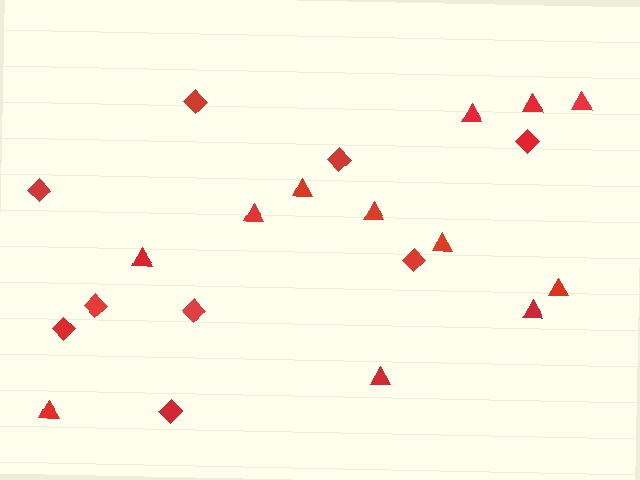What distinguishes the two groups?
There are 2 groups: one group of triangles (12) and one group of diamonds (9).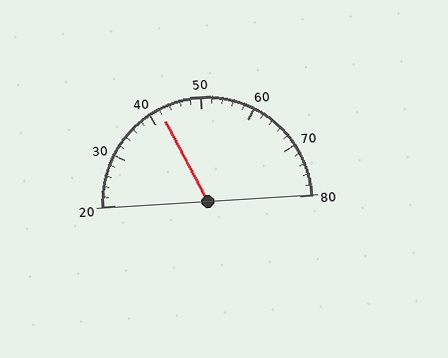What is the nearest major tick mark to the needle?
The nearest major tick mark is 40.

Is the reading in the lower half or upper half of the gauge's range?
The reading is in the lower half of the range (20 to 80).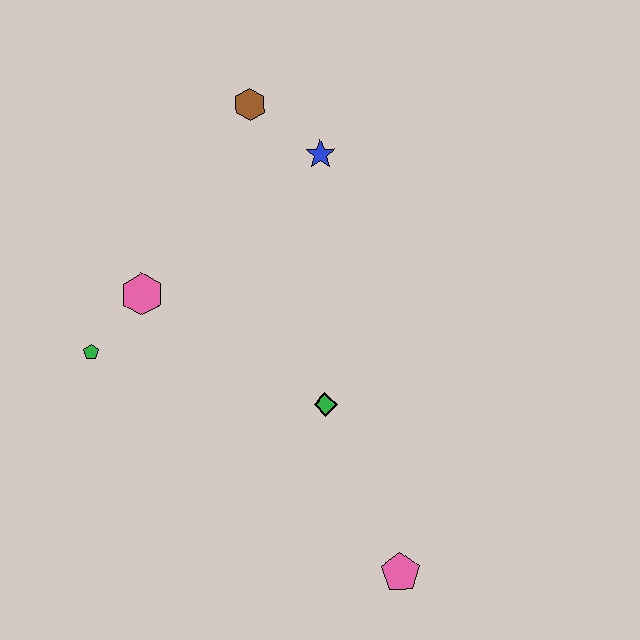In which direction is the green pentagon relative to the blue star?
The green pentagon is to the left of the blue star.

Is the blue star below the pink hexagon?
No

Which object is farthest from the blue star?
The pink pentagon is farthest from the blue star.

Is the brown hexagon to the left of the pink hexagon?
No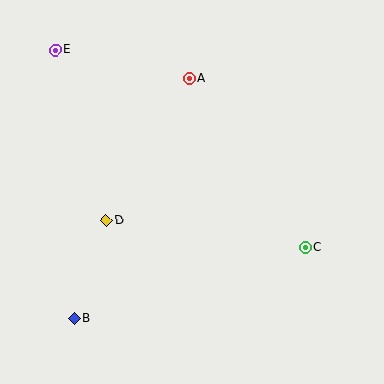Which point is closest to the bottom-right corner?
Point C is closest to the bottom-right corner.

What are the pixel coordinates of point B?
Point B is at (75, 318).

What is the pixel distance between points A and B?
The distance between A and B is 266 pixels.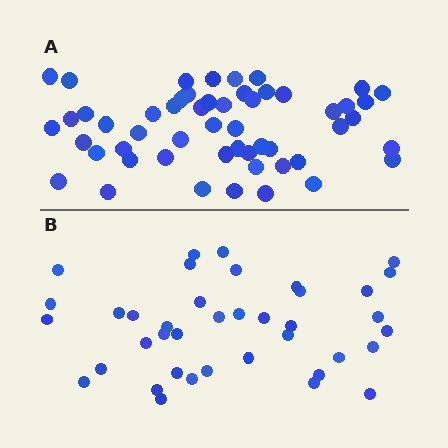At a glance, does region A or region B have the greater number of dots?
Region A (the top region) has more dots.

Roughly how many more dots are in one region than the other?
Region A has approximately 15 more dots than region B.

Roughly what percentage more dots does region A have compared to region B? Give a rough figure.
About 35% more.